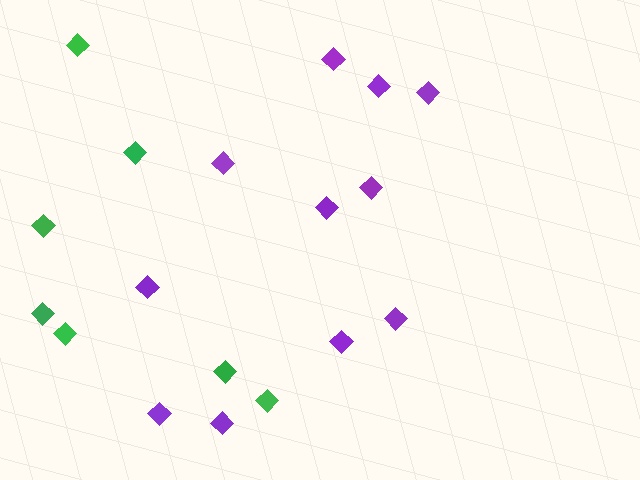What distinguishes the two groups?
There are 2 groups: one group of purple diamonds (11) and one group of green diamonds (7).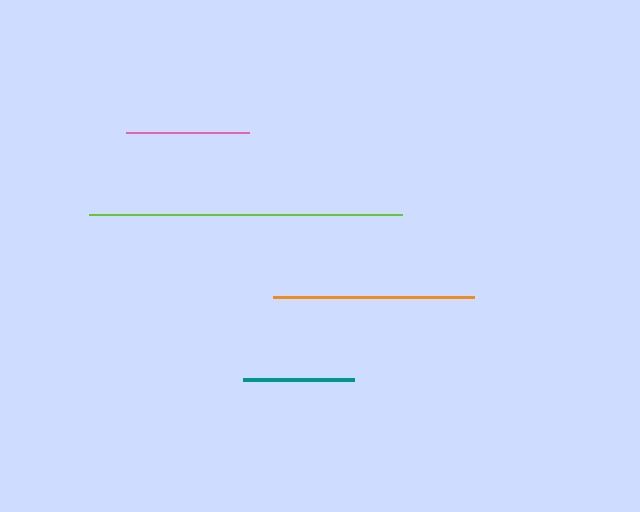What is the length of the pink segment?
The pink segment is approximately 123 pixels long.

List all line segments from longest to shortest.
From longest to shortest: lime, orange, pink, teal.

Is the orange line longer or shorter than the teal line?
The orange line is longer than the teal line.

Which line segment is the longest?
The lime line is the longest at approximately 312 pixels.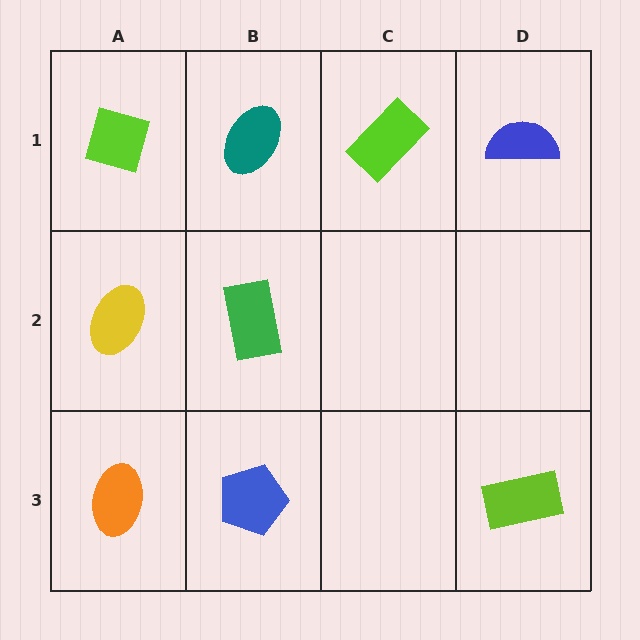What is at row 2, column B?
A green rectangle.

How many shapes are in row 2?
2 shapes.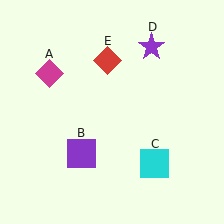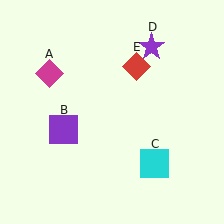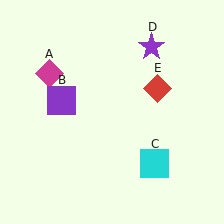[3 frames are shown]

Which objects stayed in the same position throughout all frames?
Magenta diamond (object A) and cyan square (object C) and purple star (object D) remained stationary.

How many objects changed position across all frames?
2 objects changed position: purple square (object B), red diamond (object E).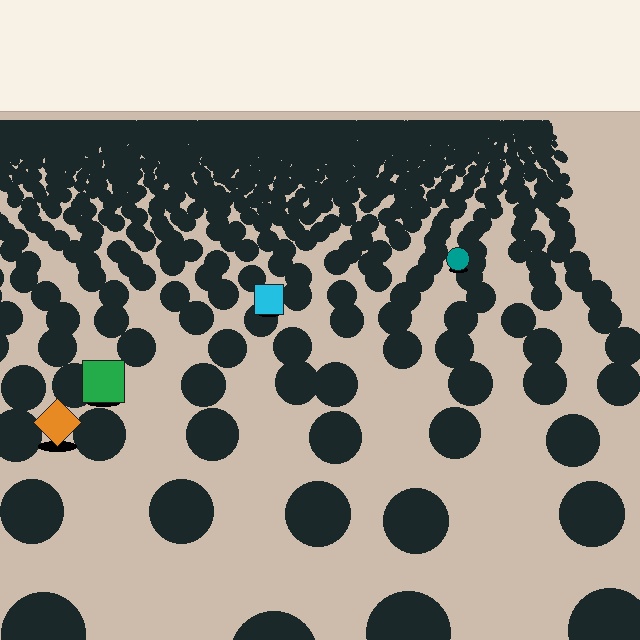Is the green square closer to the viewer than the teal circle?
Yes. The green square is closer — you can tell from the texture gradient: the ground texture is coarser near it.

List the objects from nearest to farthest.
From nearest to farthest: the orange diamond, the green square, the cyan square, the teal circle.